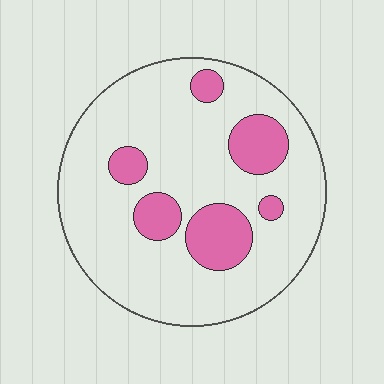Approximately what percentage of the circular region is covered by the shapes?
Approximately 20%.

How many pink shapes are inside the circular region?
6.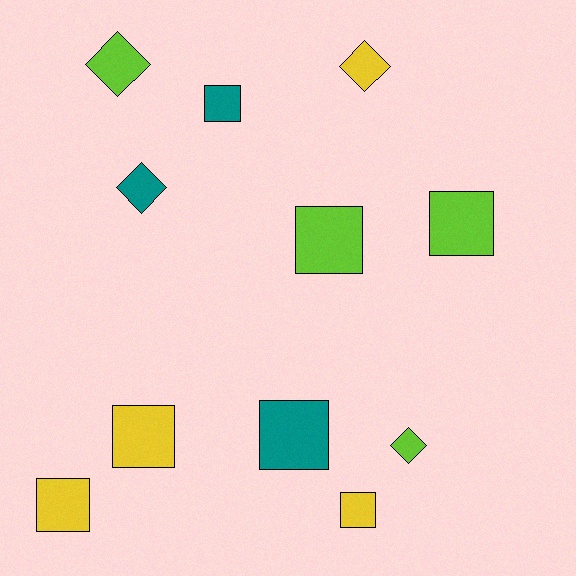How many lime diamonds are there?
There are 2 lime diamonds.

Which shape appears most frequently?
Square, with 7 objects.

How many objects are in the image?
There are 11 objects.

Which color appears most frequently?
Yellow, with 4 objects.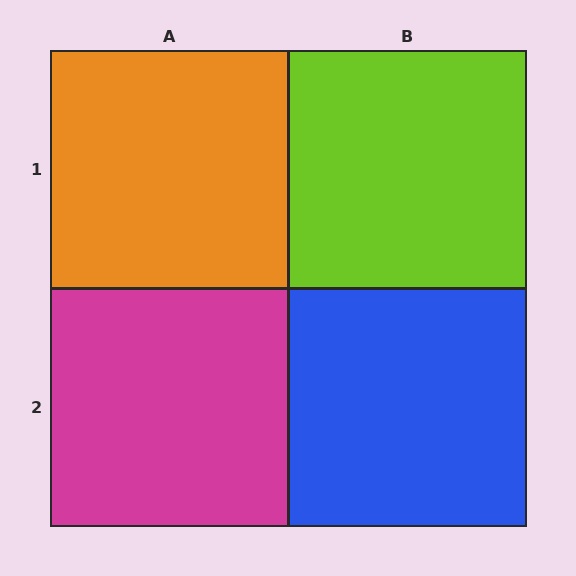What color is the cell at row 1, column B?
Lime.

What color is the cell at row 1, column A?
Orange.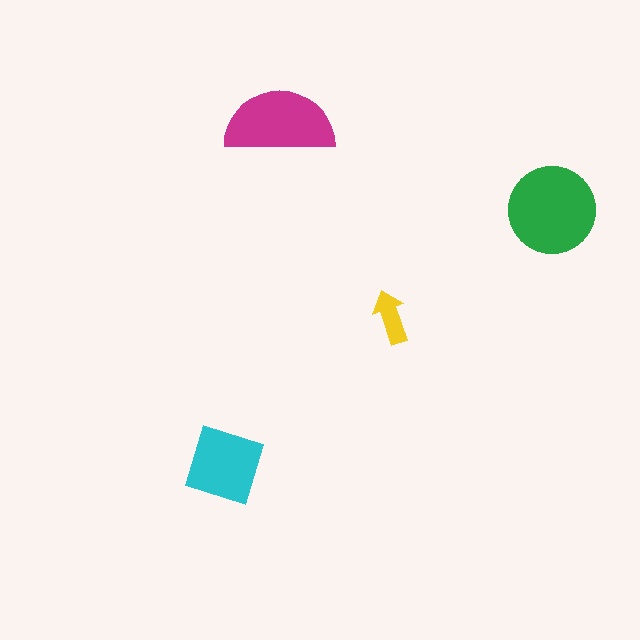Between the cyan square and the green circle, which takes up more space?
The green circle.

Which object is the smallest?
The yellow arrow.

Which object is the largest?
The green circle.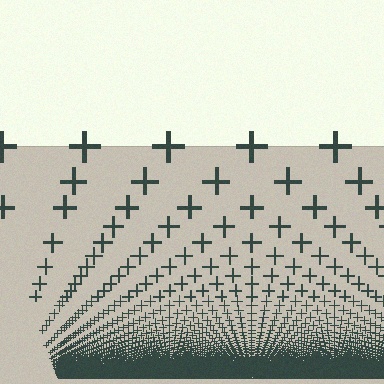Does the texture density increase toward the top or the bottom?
Density increases toward the bottom.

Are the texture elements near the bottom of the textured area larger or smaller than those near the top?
Smaller. The gradient is inverted — elements near the bottom are smaller and denser.